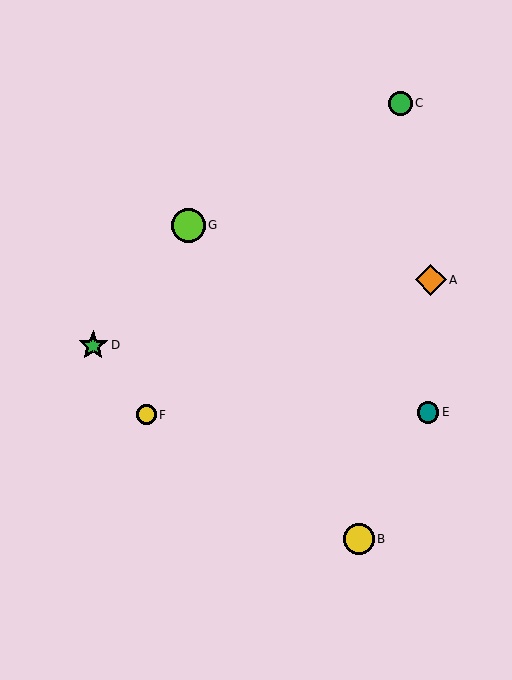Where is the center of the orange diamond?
The center of the orange diamond is at (431, 280).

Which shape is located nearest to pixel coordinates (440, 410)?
The teal circle (labeled E) at (428, 412) is nearest to that location.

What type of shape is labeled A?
Shape A is an orange diamond.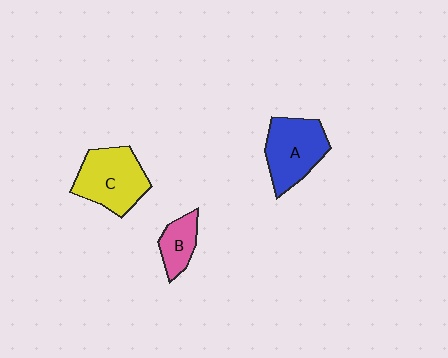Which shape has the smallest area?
Shape B (pink).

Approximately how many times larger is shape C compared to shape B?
Approximately 2.0 times.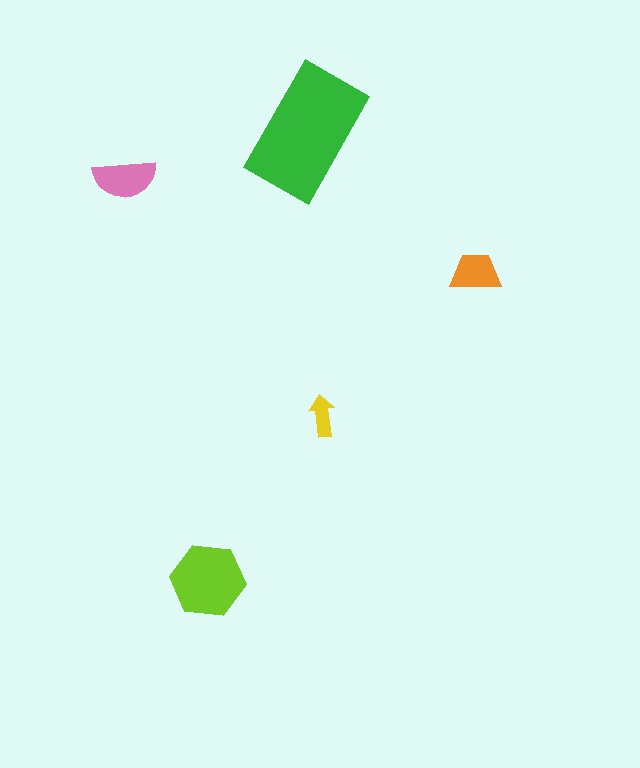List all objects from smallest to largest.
The yellow arrow, the orange trapezoid, the pink semicircle, the lime hexagon, the green rectangle.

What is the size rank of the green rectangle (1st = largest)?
1st.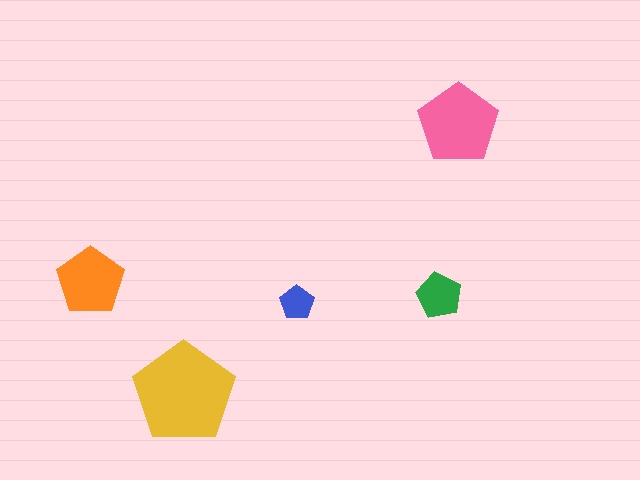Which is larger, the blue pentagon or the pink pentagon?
The pink one.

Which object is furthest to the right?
The pink pentagon is rightmost.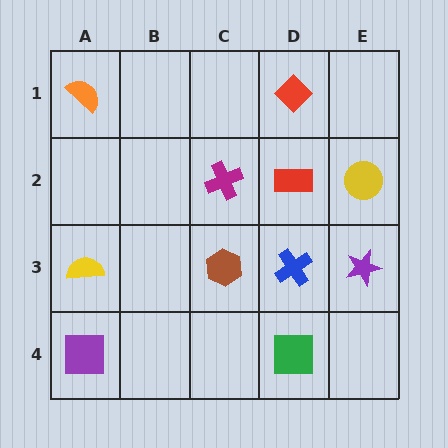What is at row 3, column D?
A blue cross.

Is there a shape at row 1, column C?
No, that cell is empty.